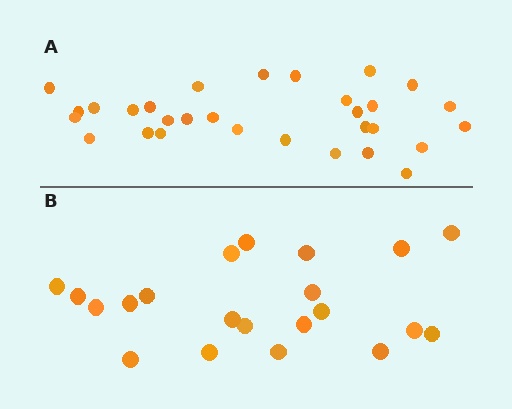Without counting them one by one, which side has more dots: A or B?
Region A (the top region) has more dots.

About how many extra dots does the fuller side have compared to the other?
Region A has roughly 8 or so more dots than region B.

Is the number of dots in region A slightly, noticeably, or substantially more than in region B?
Region A has noticeably more, but not dramatically so. The ratio is roughly 1.4 to 1.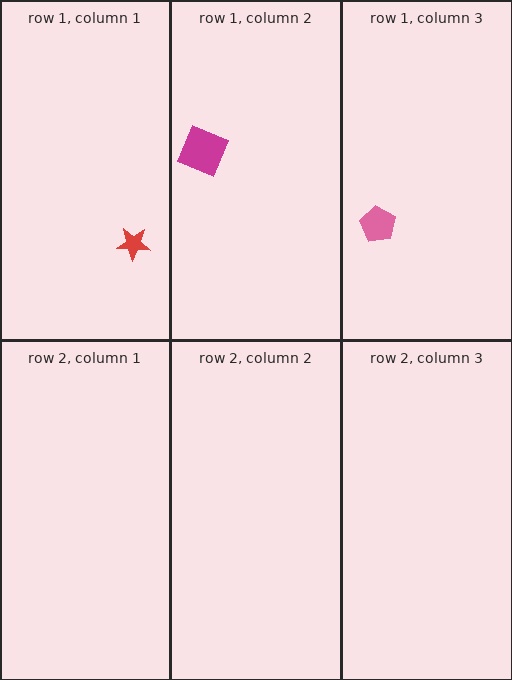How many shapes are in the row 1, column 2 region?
1.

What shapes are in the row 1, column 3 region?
The pink pentagon.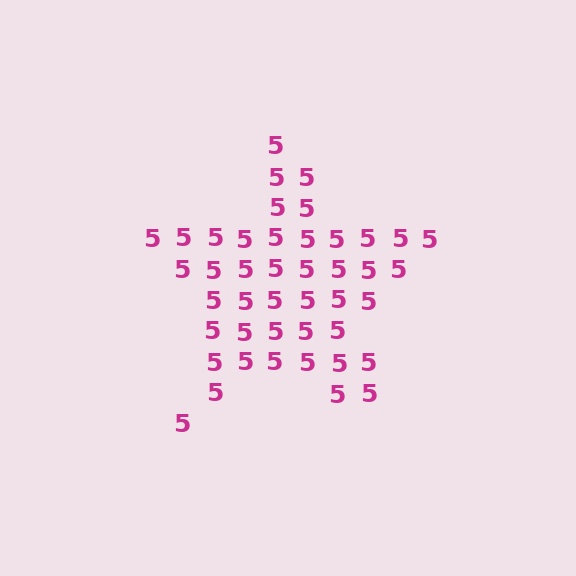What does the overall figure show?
The overall figure shows a star.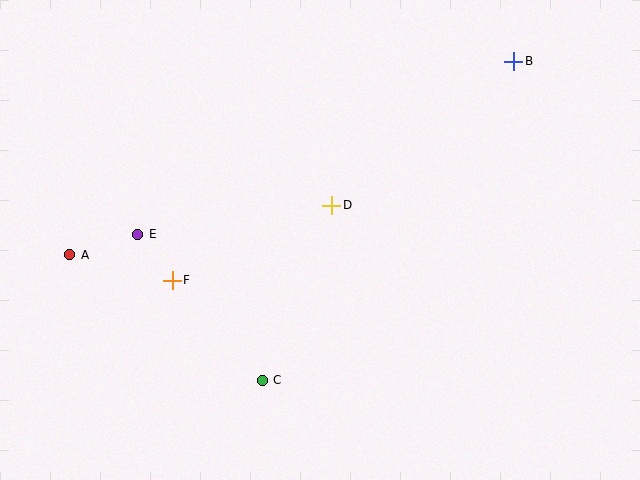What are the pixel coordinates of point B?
Point B is at (514, 61).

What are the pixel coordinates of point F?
Point F is at (172, 280).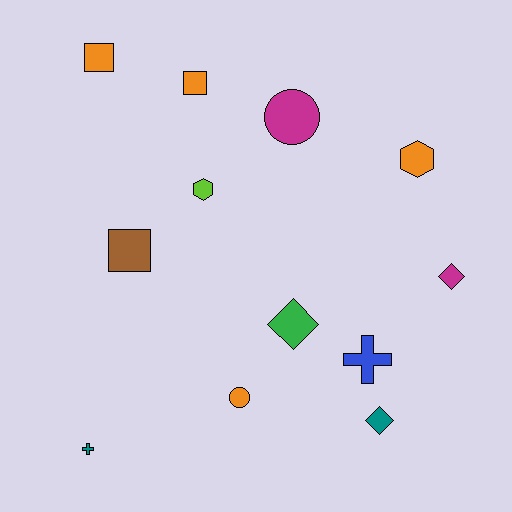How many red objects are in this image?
There are no red objects.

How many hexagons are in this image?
There are 2 hexagons.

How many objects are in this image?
There are 12 objects.